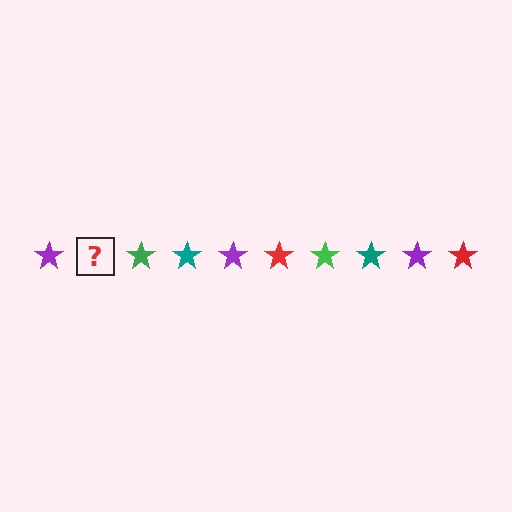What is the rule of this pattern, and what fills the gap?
The rule is that the pattern cycles through purple, red, green, teal stars. The gap should be filled with a red star.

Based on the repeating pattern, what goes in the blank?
The blank should be a red star.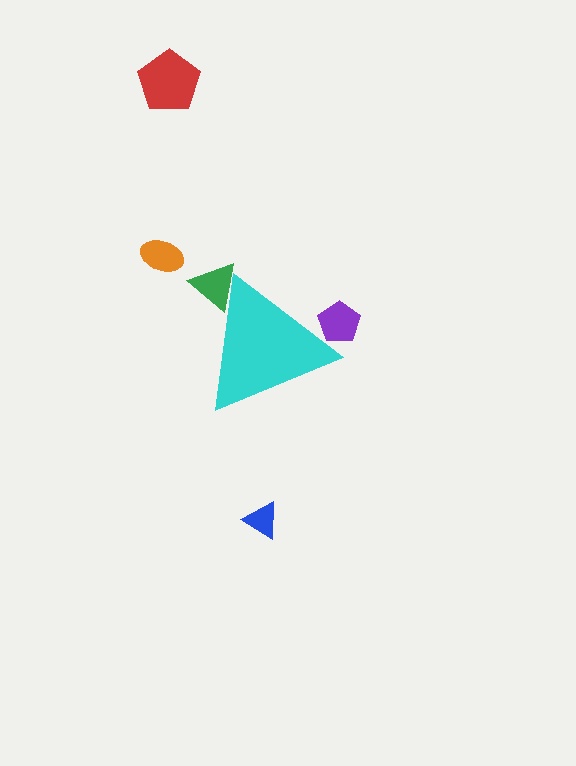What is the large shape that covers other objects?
A cyan triangle.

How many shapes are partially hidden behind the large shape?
2 shapes are partially hidden.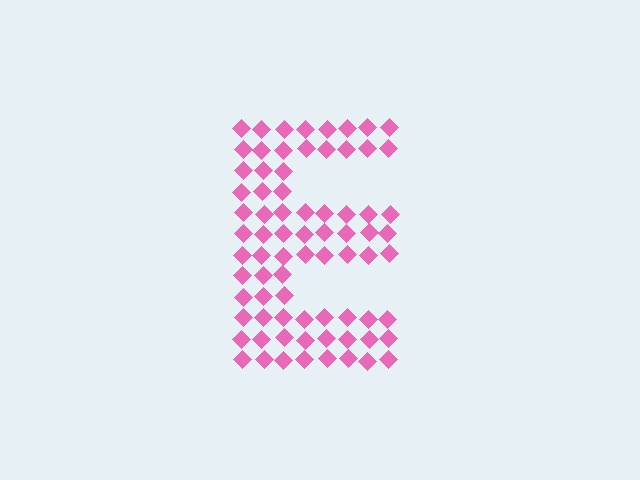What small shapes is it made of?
It is made of small diamonds.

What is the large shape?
The large shape is the letter E.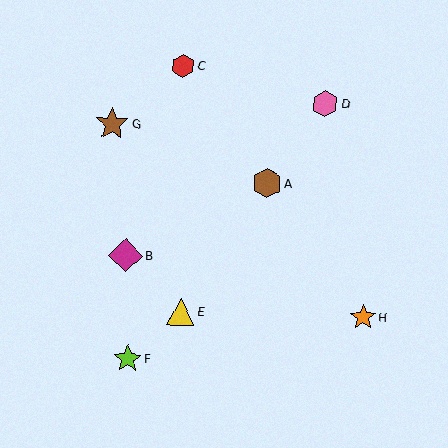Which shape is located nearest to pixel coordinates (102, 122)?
The brown star (labeled G) at (112, 124) is nearest to that location.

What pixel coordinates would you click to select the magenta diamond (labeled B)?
Click at (125, 255) to select the magenta diamond B.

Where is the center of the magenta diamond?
The center of the magenta diamond is at (125, 255).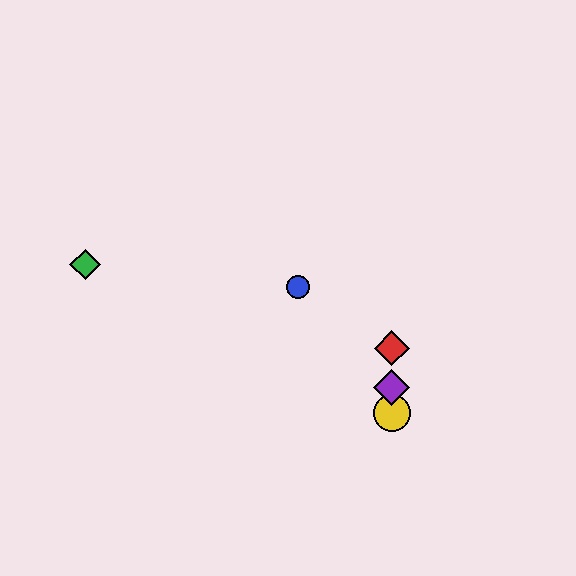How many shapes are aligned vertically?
3 shapes (the red diamond, the yellow circle, the purple diamond) are aligned vertically.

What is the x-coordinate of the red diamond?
The red diamond is at x≈392.